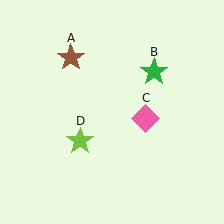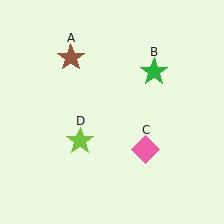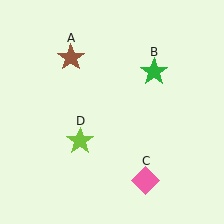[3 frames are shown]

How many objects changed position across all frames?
1 object changed position: pink diamond (object C).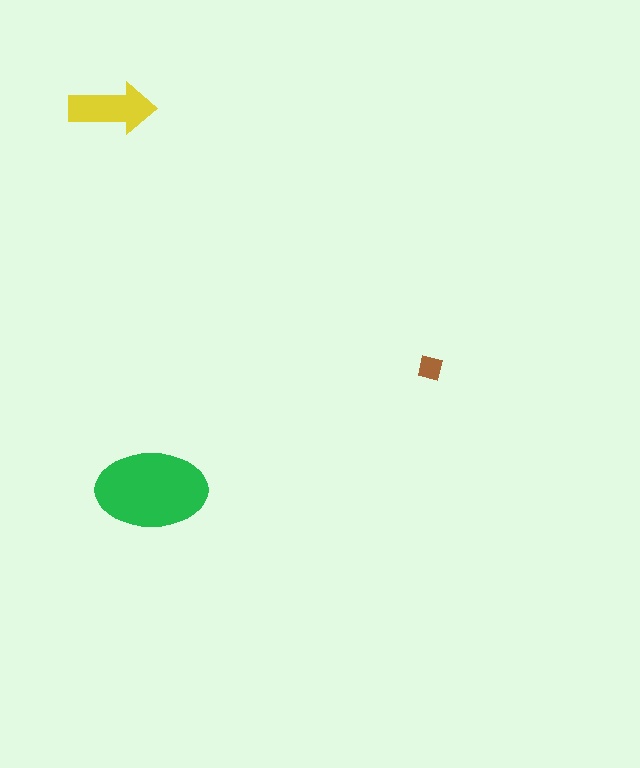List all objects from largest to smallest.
The green ellipse, the yellow arrow, the brown square.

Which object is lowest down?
The green ellipse is bottommost.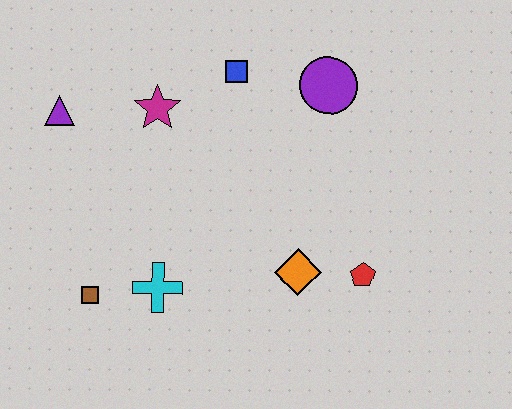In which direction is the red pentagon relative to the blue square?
The red pentagon is below the blue square.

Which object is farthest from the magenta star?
The red pentagon is farthest from the magenta star.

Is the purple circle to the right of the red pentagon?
No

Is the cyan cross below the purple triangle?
Yes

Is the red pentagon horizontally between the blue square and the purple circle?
No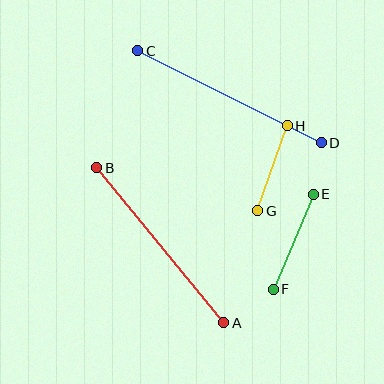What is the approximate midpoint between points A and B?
The midpoint is at approximately (160, 245) pixels.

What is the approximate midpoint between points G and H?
The midpoint is at approximately (272, 168) pixels.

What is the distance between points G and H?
The distance is approximately 90 pixels.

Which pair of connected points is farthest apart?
Points C and D are farthest apart.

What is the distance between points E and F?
The distance is approximately 103 pixels.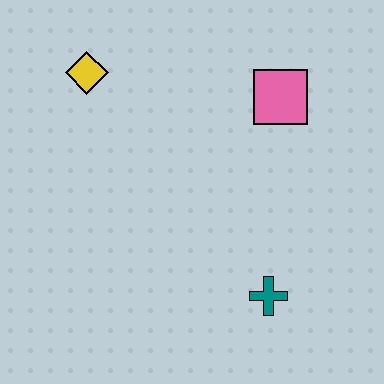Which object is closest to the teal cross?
The pink square is closest to the teal cross.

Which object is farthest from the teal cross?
The yellow diamond is farthest from the teal cross.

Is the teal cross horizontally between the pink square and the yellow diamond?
Yes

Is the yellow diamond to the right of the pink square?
No